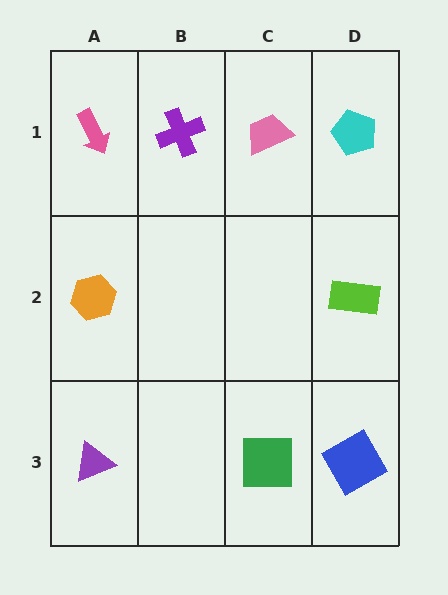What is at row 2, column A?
An orange hexagon.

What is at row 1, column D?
A cyan pentagon.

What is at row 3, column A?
A purple triangle.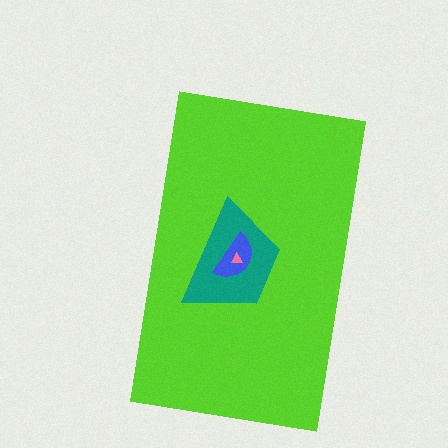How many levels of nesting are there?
4.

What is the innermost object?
The pink triangle.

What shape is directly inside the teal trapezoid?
The blue semicircle.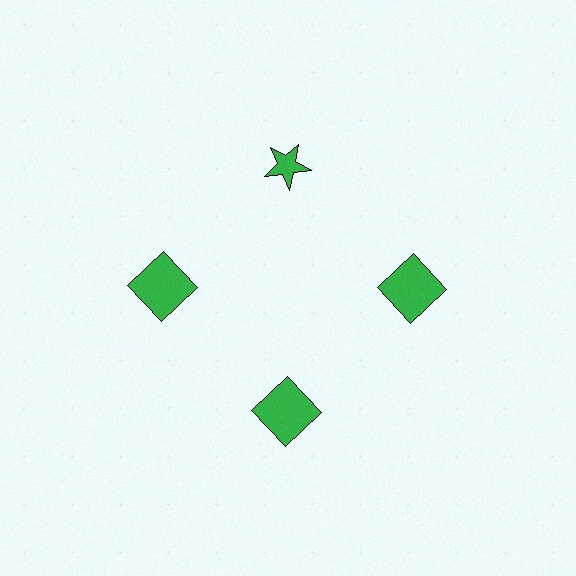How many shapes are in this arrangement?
There are 4 shapes arranged in a ring pattern.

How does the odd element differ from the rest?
It has a different shape: star instead of square.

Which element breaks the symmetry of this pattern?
The green star at roughly the 12 o'clock position breaks the symmetry. All other shapes are green squares.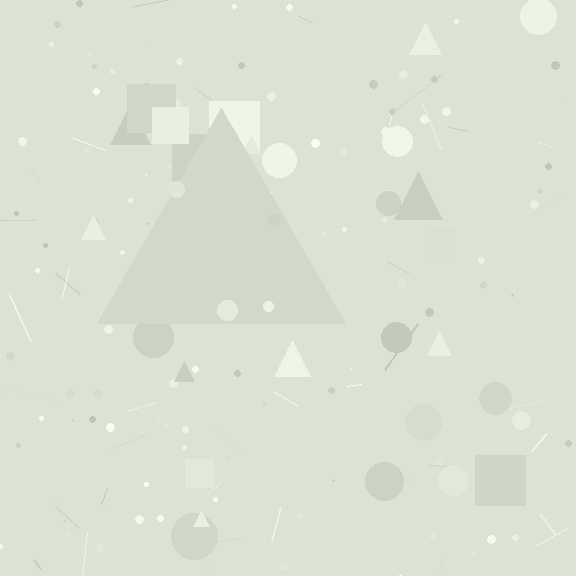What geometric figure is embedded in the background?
A triangle is embedded in the background.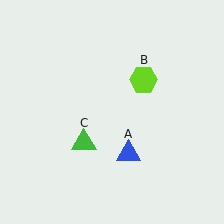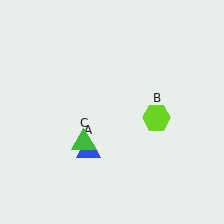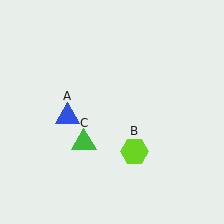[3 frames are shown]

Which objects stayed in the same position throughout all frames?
Green triangle (object C) remained stationary.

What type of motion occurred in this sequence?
The blue triangle (object A), lime hexagon (object B) rotated clockwise around the center of the scene.